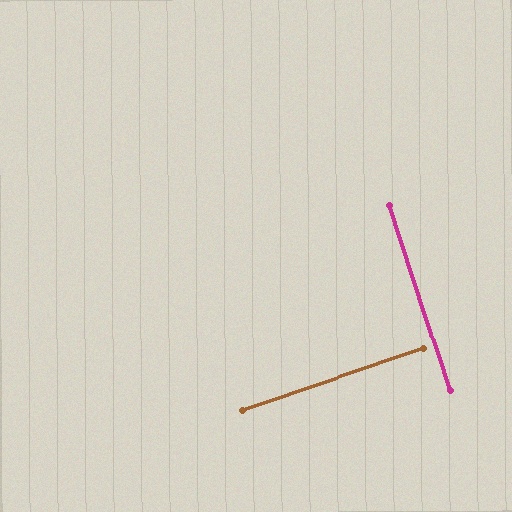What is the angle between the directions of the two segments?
Approximately 89 degrees.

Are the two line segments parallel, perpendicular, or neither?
Perpendicular — they meet at approximately 89°.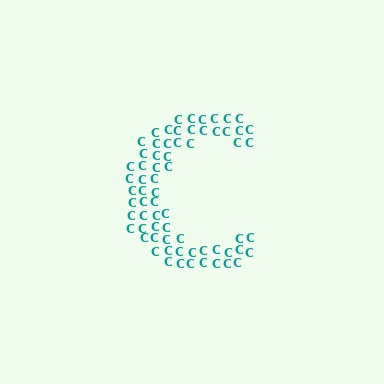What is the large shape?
The large shape is the letter C.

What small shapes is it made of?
It is made of small letter C's.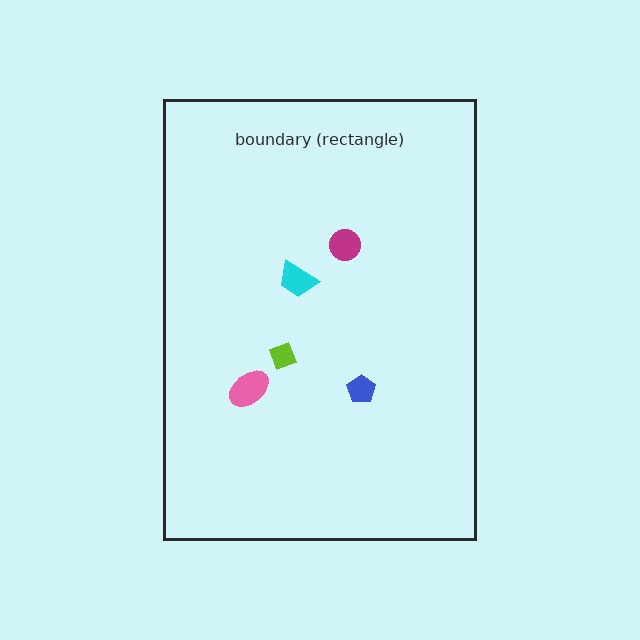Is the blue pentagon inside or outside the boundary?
Inside.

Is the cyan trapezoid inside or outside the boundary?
Inside.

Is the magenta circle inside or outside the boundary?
Inside.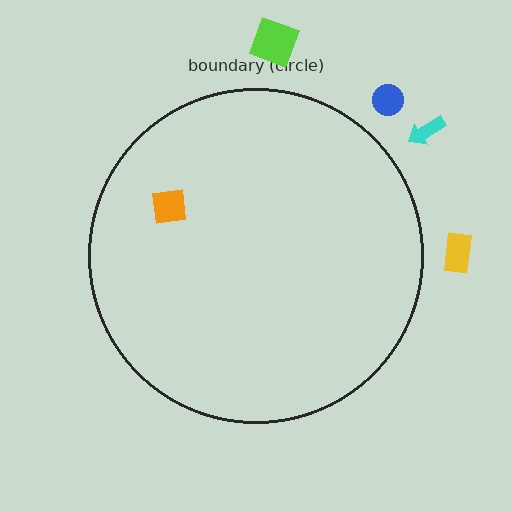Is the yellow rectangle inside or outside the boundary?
Outside.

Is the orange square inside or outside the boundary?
Inside.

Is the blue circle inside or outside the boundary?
Outside.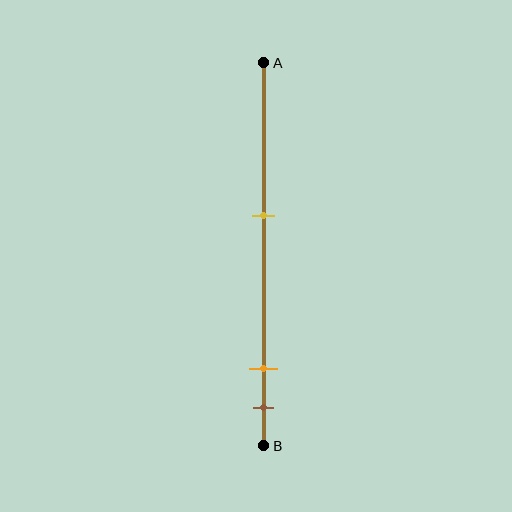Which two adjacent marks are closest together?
The orange and brown marks are the closest adjacent pair.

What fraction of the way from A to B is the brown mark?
The brown mark is approximately 90% (0.9) of the way from A to B.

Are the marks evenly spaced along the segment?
No, the marks are not evenly spaced.